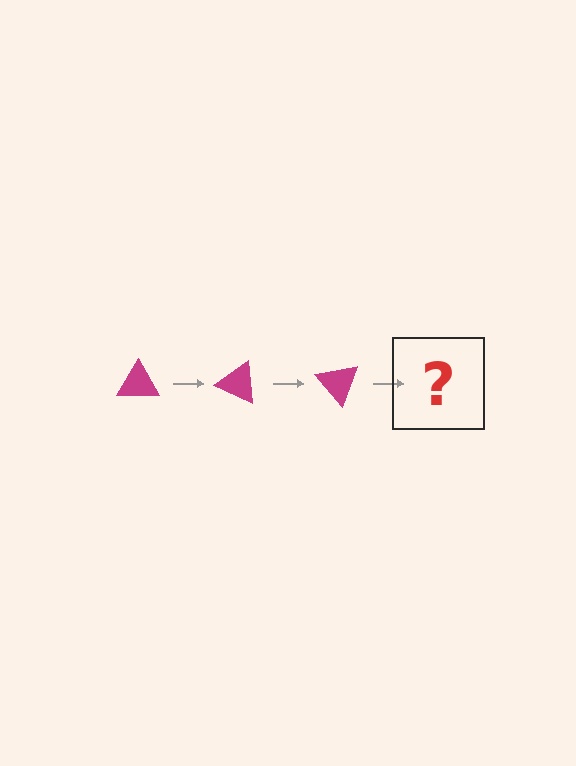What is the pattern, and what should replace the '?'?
The pattern is that the triangle rotates 25 degrees each step. The '?' should be a magenta triangle rotated 75 degrees.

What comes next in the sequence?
The next element should be a magenta triangle rotated 75 degrees.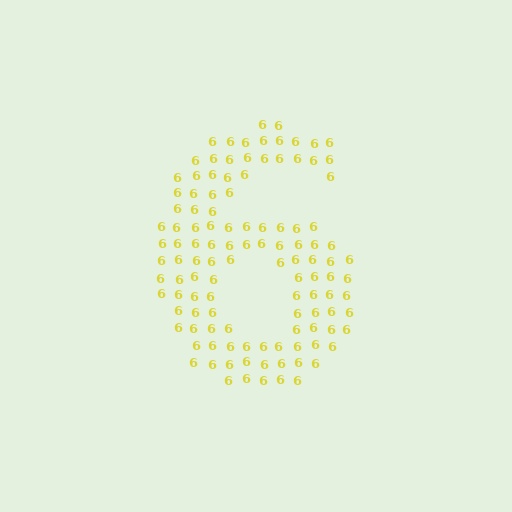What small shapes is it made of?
It is made of small digit 6's.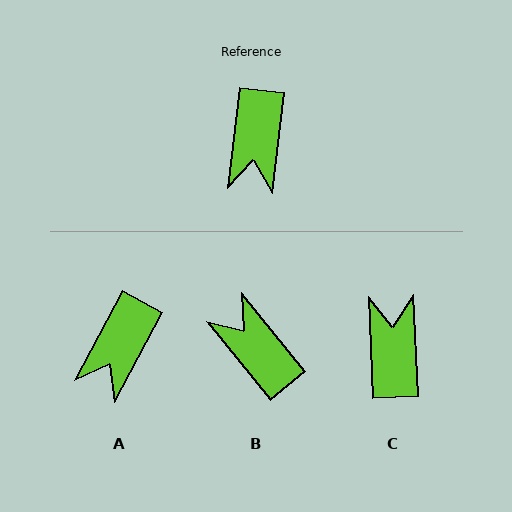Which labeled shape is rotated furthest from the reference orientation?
C, about 170 degrees away.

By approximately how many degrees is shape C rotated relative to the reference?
Approximately 170 degrees clockwise.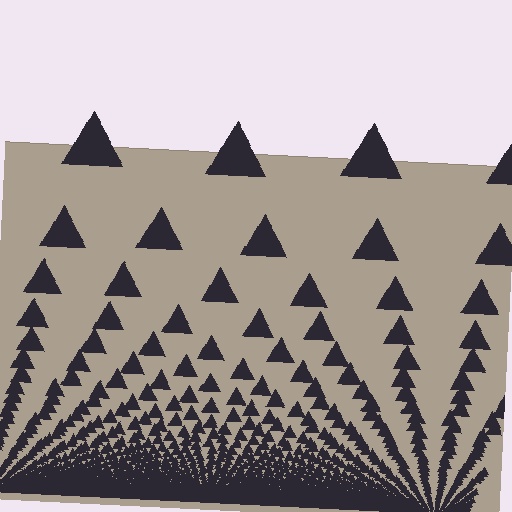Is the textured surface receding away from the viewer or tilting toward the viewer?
The surface appears to tilt toward the viewer. Texture elements get larger and sparser toward the top.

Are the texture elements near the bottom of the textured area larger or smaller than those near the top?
Smaller. The gradient is inverted — elements near the bottom are smaller and denser.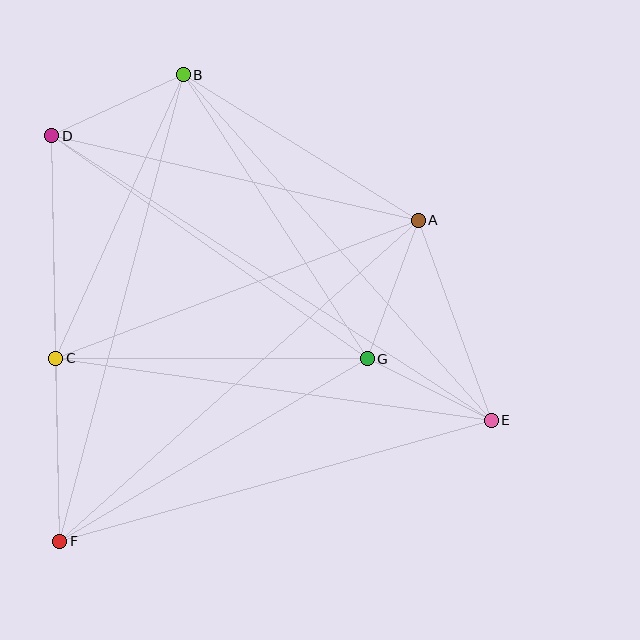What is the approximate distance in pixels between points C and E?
The distance between C and E is approximately 440 pixels.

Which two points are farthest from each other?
Points D and E are farthest from each other.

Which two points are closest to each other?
Points E and G are closest to each other.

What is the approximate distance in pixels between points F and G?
The distance between F and G is approximately 358 pixels.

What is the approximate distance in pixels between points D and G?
The distance between D and G is approximately 387 pixels.